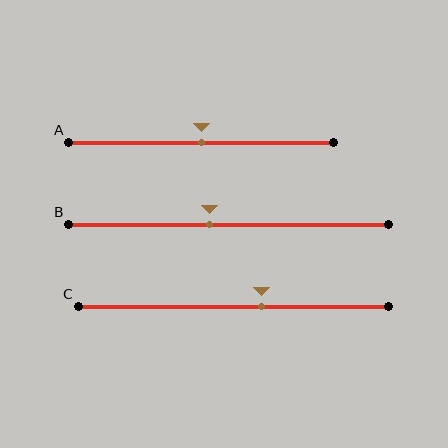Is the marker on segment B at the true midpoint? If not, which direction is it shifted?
No, the marker on segment B is shifted to the left by about 6% of the segment length.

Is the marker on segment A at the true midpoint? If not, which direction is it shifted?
Yes, the marker on segment A is at the true midpoint.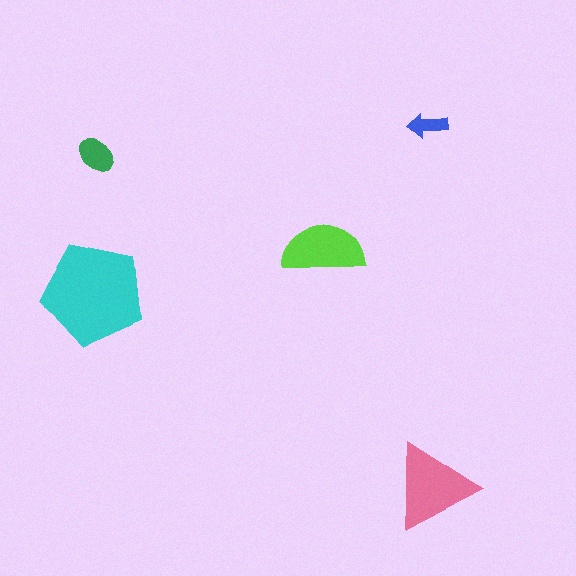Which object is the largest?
The cyan pentagon.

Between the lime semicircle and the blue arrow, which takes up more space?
The lime semicircle.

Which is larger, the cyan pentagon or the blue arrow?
The cyan pentagon.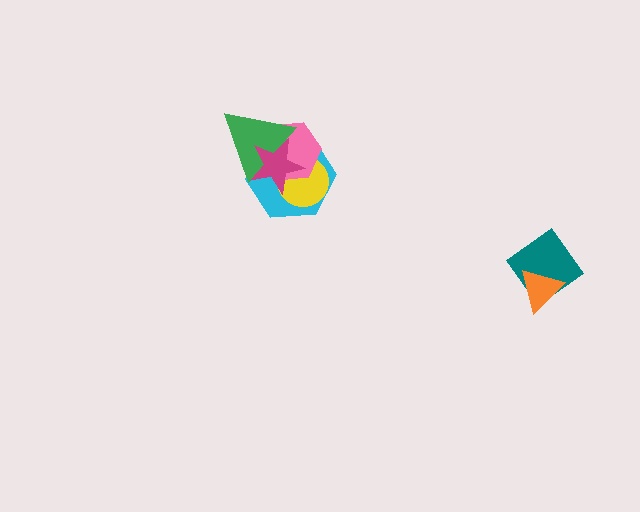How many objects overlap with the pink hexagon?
4 objects overlap with the pink hexagon.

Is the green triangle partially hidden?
Yes, it is partially covered by another shape.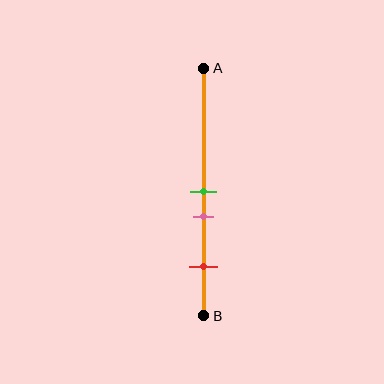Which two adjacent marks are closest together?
The green and pink marks are the closest adjacent pair.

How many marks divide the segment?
There are 3 marks dividing the segment.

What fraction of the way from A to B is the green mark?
The green mark is approximately 50% (0.5) of the way from A to B.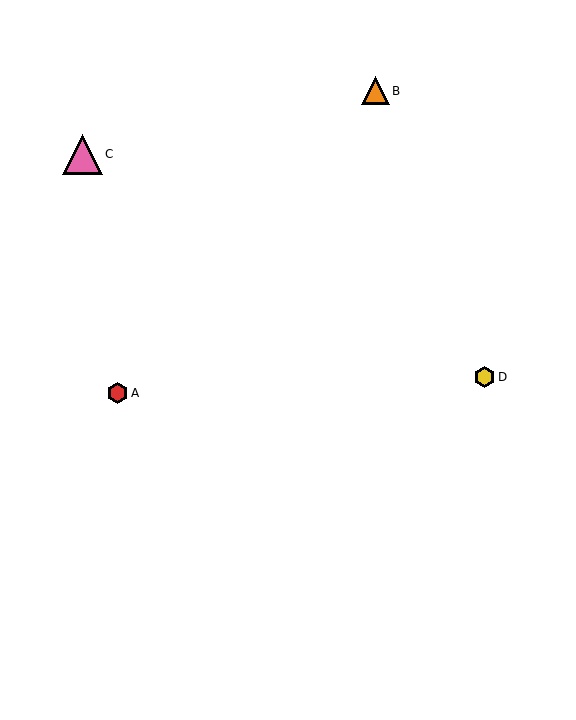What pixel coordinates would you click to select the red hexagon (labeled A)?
Click at (118, 393) to select the red hexagon A.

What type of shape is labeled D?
Shape D is a yellow hexagon.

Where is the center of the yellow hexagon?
The center of the yellow hexagon is at (484, 377).